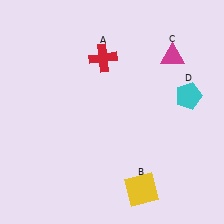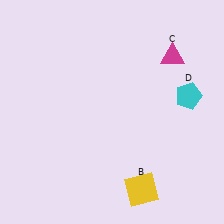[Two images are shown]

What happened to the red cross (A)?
The red cross (A) was removed in Image 2. It was in the top-left area of Image 1.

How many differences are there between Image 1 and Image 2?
There is 1 difference between the two images.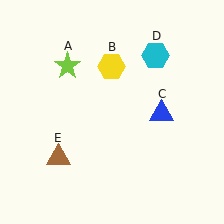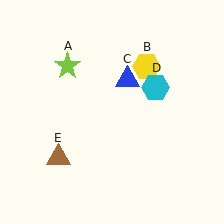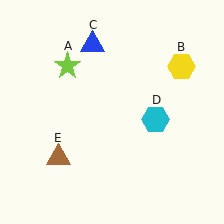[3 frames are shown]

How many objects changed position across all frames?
3 objects changed position: yellow hexagon (object B), blue triangle (object C), cyan hexagon (object D).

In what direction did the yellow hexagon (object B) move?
The yellow hexagon (object B) moved right.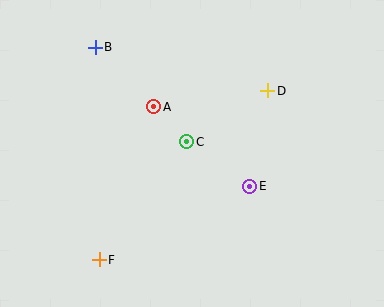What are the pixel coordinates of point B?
Point B is at (95, 47).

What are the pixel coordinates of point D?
Point D is at (268, 91).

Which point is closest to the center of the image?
Point C at (187, 142) is closest to the center.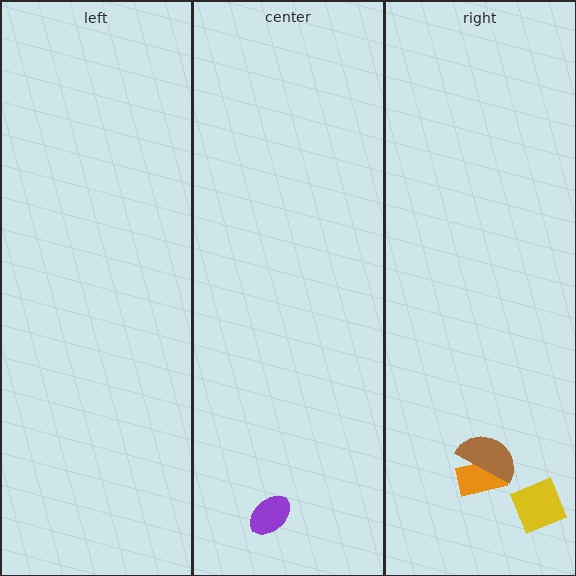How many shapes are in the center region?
1.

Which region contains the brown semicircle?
The right region.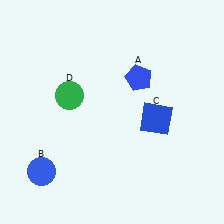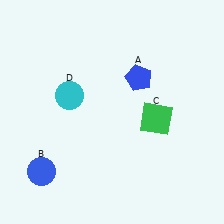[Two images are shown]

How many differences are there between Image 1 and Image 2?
There are 2 differences between the two images.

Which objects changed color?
C changed from blue to green. D changed from green to cyan.